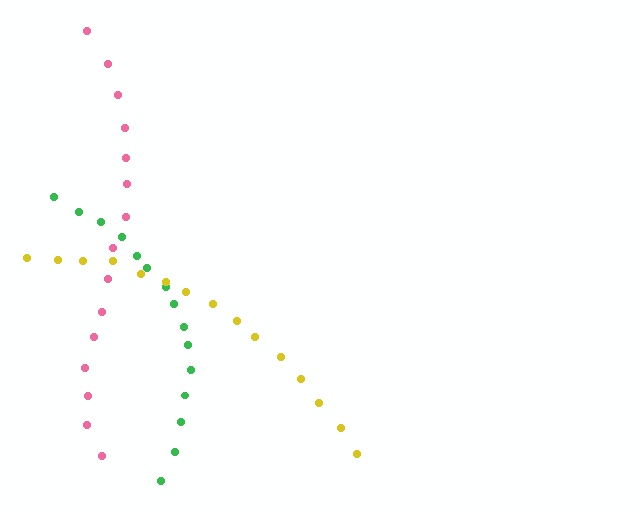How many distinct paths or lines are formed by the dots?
There are 3 distinct paths.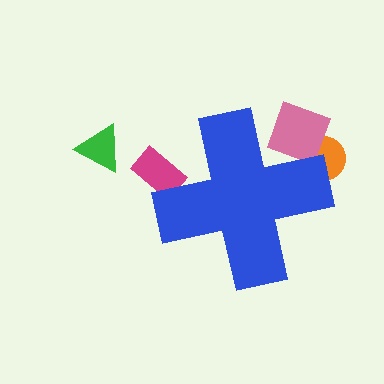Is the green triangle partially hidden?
No, the green triangle is fully visible.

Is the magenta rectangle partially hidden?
Yes, the magenta rectangle is partially hidden behind the blue cross.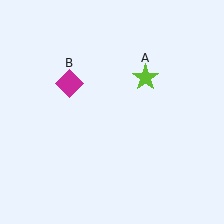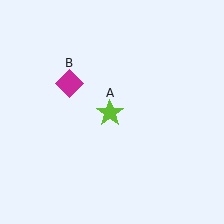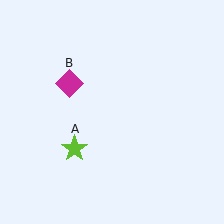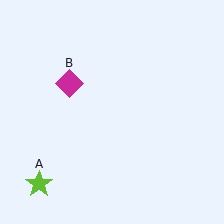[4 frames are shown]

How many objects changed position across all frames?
1 object changed position: lime star (object A).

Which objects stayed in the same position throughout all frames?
Magenta diamond (object B) remained stationary.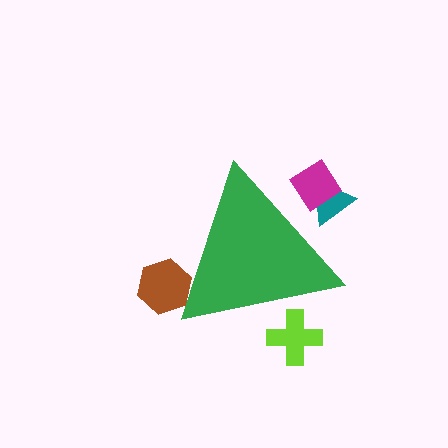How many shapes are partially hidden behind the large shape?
4 shapes are partially hidden.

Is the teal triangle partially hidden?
Yes, the teal triangle is partially hidden behind the green triangle.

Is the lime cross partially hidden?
Yes, the lime cross is partially hidden behind the green triangle.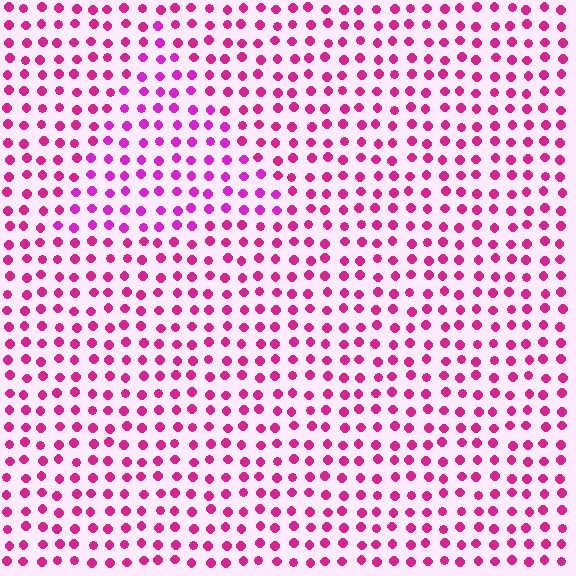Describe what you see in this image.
The image is filled with small magenta elements in a uniform arrangement. A triangle-shaped region is visible where the elements are tinted to a slightly different hue, forming a subtle color boundary.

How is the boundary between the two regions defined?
The boundary is defined purely by a slight shift in hue (about 21 degrees). Spacing, size, and orientation are identical on both sides.